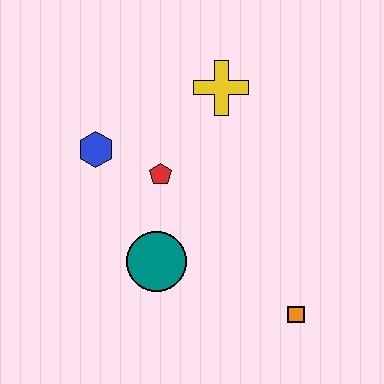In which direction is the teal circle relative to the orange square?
The teal circle is to the left of the orange square.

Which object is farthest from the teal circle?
The yellow cross is farthest from the teal circle.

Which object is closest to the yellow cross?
The red pentagon is closest to the yellow cross.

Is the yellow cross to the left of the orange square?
Yes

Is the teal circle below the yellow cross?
Yes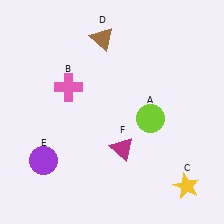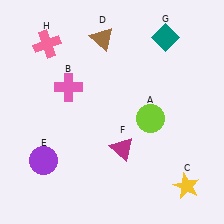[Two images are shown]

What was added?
A teal diamond (G), a pink cross (H) were added in Image 2.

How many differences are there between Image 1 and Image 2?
There are 2 differences between the two images.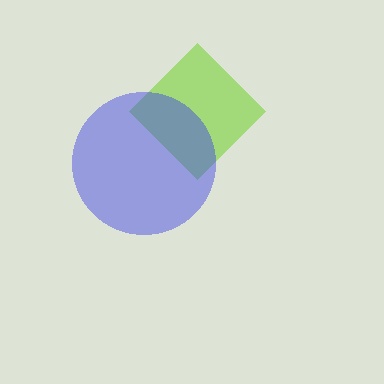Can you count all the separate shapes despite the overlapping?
Yes, there are 2 separate shapes.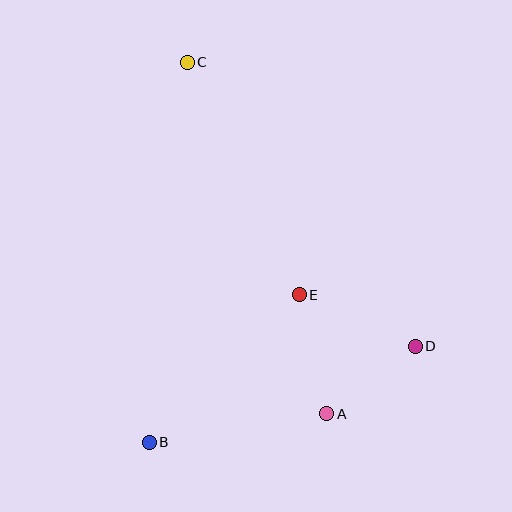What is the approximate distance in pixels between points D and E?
The distance between D and E is approximately 127 pixels.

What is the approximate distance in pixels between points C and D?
The distance between C and D is approximately 364 pixels.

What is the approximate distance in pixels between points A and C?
The distance between A and C is approximately 379 pixels.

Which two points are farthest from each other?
Points B and C are farthest from each other.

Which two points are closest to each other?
Points A and D are closest to each other.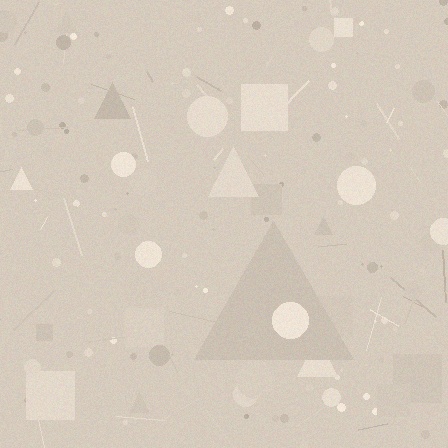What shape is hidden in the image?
A triangle is hidden in the image.